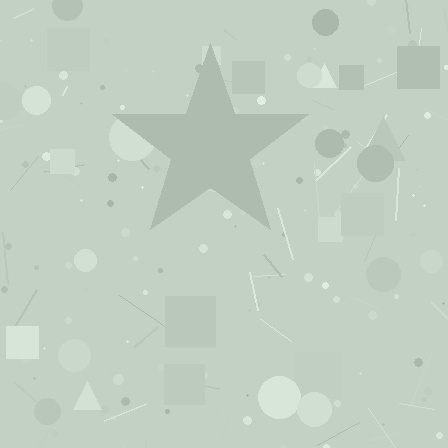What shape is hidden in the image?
A star is hidden in the image.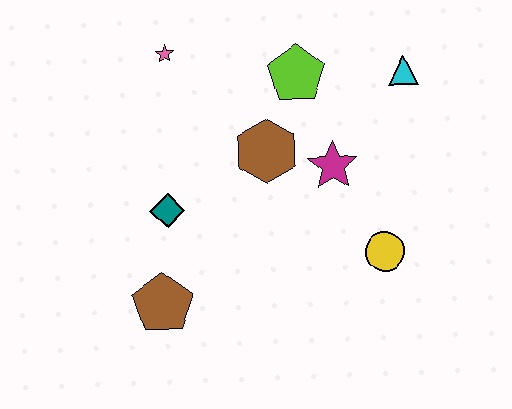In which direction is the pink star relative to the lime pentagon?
The pink star is to the left of the lime pentagon.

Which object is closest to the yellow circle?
The magenta star is closest to the yellow circle.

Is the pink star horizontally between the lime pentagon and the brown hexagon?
No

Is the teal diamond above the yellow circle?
Yes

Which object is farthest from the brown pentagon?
The cyan triangle is farthest from the brown pentagon.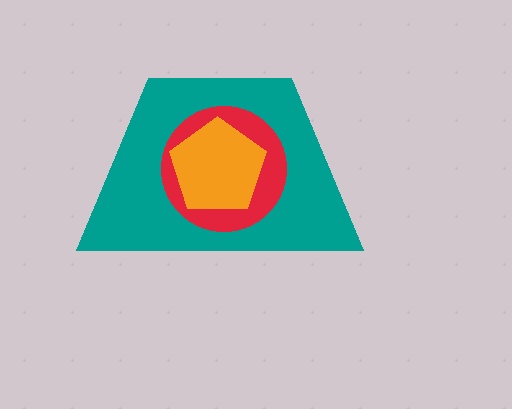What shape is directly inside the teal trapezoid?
The red circle.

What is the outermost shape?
The teal trapezoid.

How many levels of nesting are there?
3.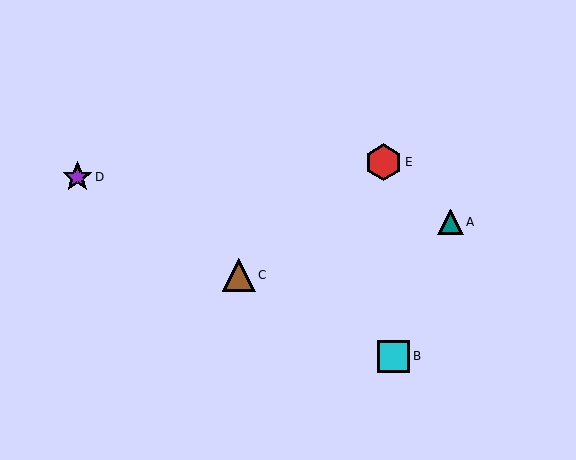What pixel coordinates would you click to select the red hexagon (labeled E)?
Click at (384, 162) to select the red hexagon E.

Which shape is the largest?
The red hexagon (labeled E) is the largest.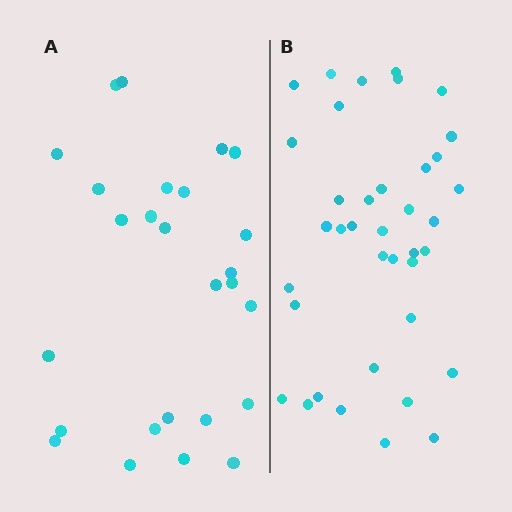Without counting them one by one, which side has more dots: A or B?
Region B (the right region) has more dots.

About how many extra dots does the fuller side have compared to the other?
Region B has roughly 12 or so more dots than region A.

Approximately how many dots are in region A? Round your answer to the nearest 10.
About 30 dots. (The exact count is 26, which rounds to 30.)